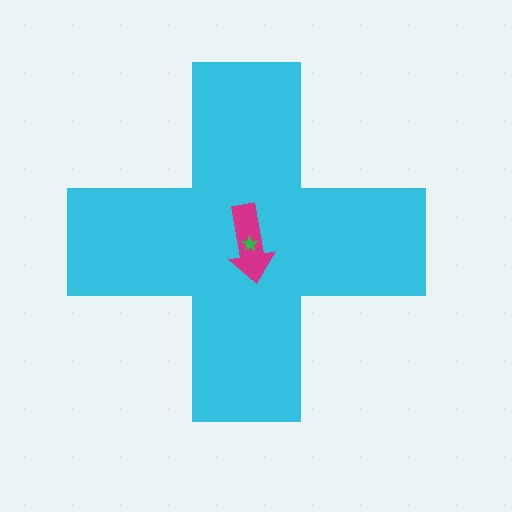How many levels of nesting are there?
3.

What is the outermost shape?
The cyan cross.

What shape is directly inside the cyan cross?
The magenta arrow.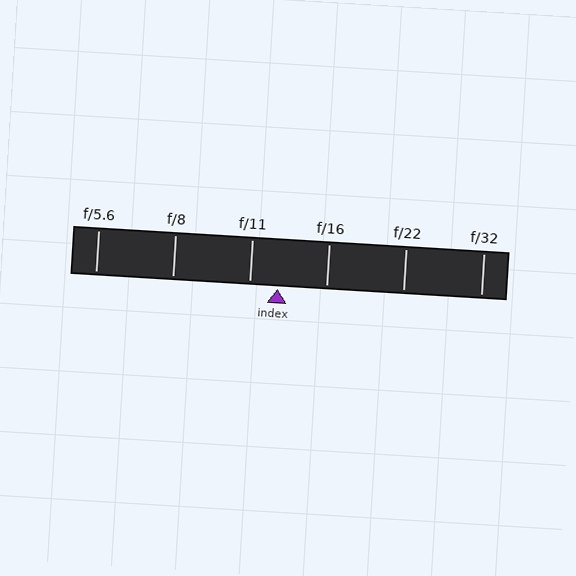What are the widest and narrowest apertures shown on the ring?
The widest aperture shown is f/5.6 and the narrowest is f/32.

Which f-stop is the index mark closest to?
The index mark is closest to f/11.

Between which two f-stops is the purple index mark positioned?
The index mark is between f/11 and f/16.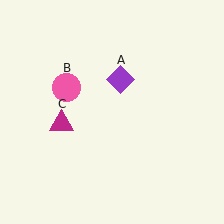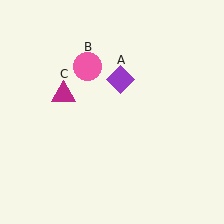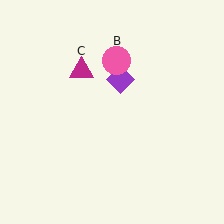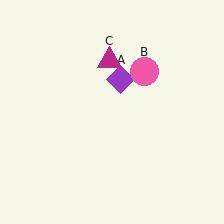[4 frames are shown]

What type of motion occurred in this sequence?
The pink circle (object B), magenta triangle (object C) rotated clockwise around the center of the scene.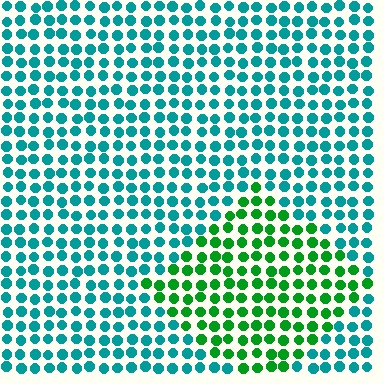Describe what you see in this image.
The image is filled with small teal elements in a uniform arrangement. A diamond-shaped region is visible where the elements are tinted to a slightly different hue, forming a subtle color boundary.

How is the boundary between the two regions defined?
The boundary is defined purely by a slight shift in hue (about 48 degrees). Spacing, size, and orientation are identical on both sides.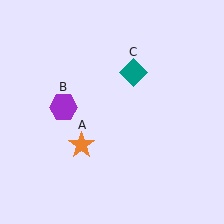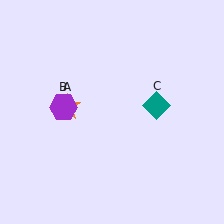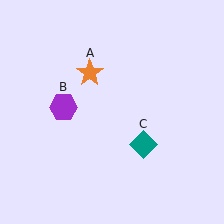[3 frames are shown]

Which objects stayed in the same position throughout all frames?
Purple hexagon (object B) remained stationary.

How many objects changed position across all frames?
2 objects changed position: orange star (object A), teal diamond (object C).